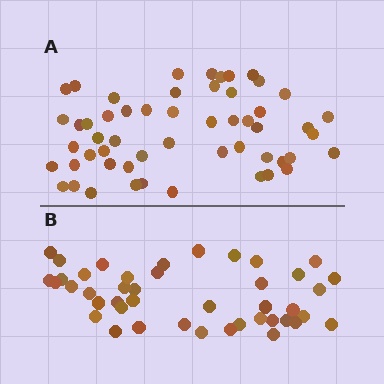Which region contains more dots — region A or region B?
Region A (the top region) has more dots.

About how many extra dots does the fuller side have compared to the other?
Region A has roughly 12 or so more dots than region B.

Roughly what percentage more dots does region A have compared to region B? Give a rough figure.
About 25% more.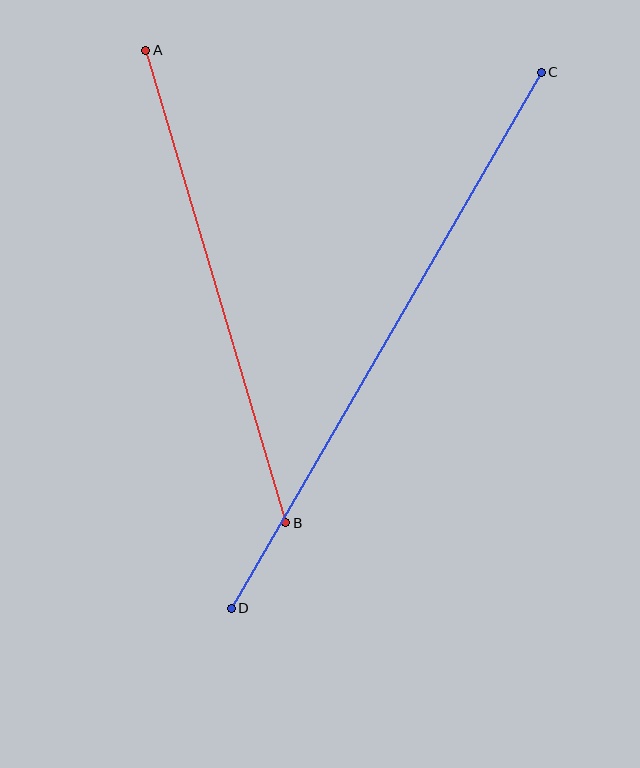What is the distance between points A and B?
The distance is approximately 493 pixels.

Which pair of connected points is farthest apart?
Points C and D are farthest apart.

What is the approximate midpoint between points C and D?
The midpoint is at approximately (386, 340) pixels.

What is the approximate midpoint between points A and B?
The midpoint is at approximately (216, 287) pixels.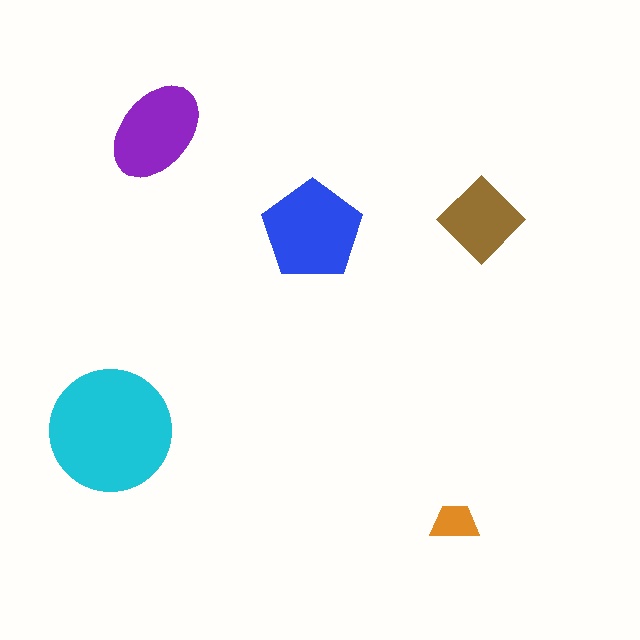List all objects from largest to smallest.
The cyan circle, the blue pentagon, the purple ellipse, the brown diamond, the orange trapezoid.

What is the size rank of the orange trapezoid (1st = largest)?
5th.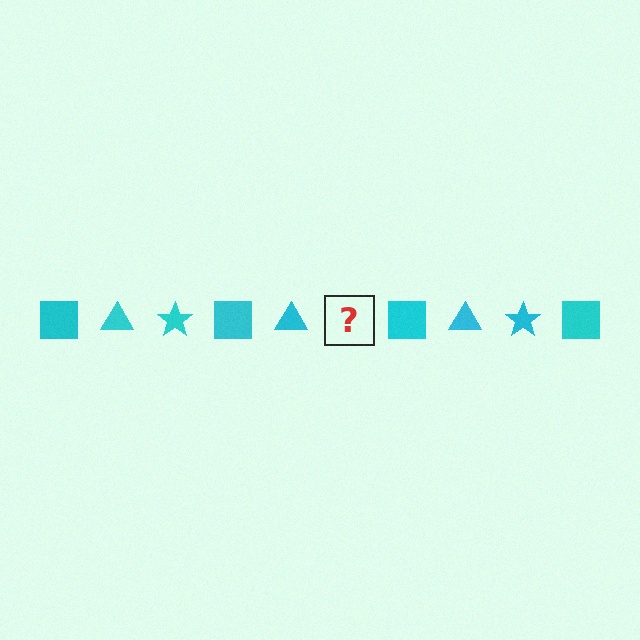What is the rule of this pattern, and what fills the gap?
The rule is that the pattern cycles through square, triangle, star shapes in cyan. The gap should be filled with a cyan star.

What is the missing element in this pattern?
The missing element is a cyan star.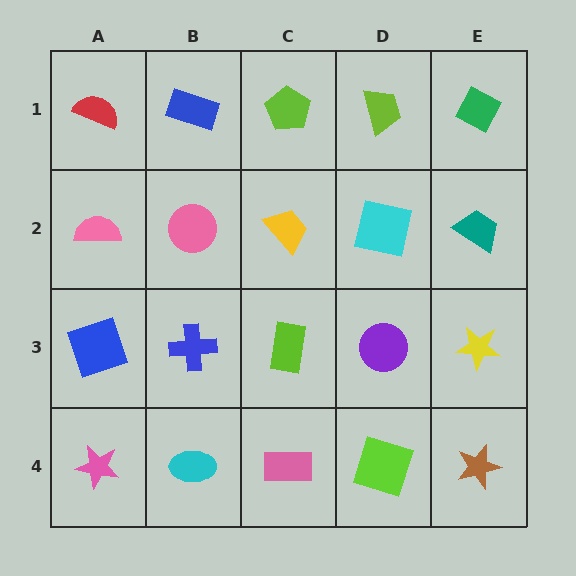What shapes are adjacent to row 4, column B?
A blue cross (row 3, column B), a pink star (row 4, column A), a pink rectangle (row 4, column C).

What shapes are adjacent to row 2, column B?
A blue rectangle (row 1, column B), a blue cross (row 3, column B), a pink semicircle (row 2, column A), a yellow trapezoid (row 2, column C).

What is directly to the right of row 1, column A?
A blue rectangle.